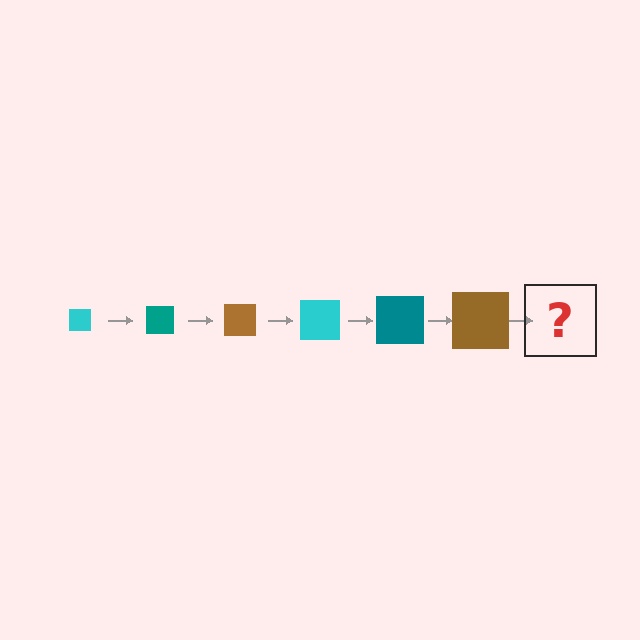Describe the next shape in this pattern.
It should be a cyan square, larger than the previous one.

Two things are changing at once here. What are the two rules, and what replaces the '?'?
The two rules are that the square grows larger each step and the color cycles through cyan, teal, and brown. The '?' should be a cyan square, larger than the previous one.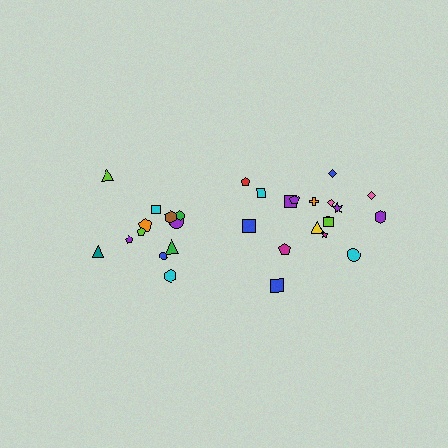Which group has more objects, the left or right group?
The right group.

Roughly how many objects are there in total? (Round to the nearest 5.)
Roughly 30 objects in total.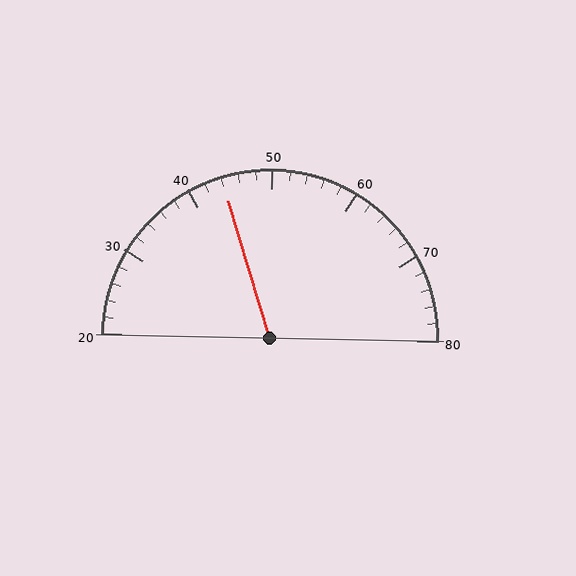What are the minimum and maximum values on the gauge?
The gauge ranges from 20 to 80.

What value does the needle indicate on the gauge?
The needle indicates approximately 44.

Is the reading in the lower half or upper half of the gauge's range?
The reading is in the lower half of the range (20 to 80).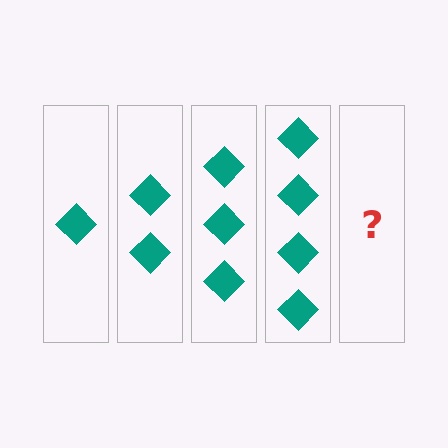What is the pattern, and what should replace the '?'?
The pattern is that each step adds one more diamond. The '?' should be 5 diamonds.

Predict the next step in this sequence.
The next step is 5 diamonds.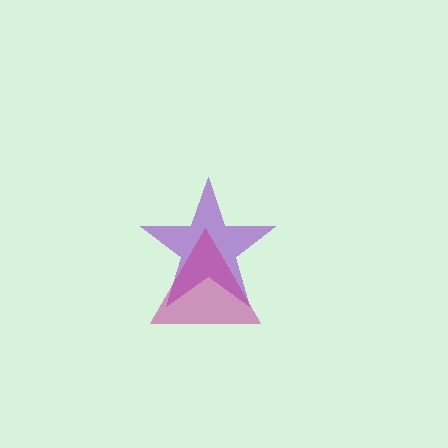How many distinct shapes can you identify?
There are 2 distinct shapes: a purple star, a magenta triangle.